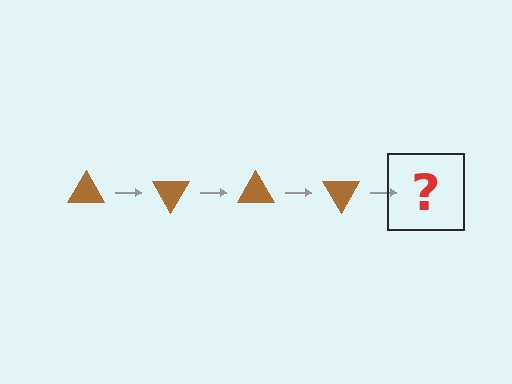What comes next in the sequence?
The next element should be a brown triangle rotated 240 degrees.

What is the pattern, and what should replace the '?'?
The pattern is that the triangle rotates 60 degrees each step. The '?' should be a brown triangle rotated 240 degrees.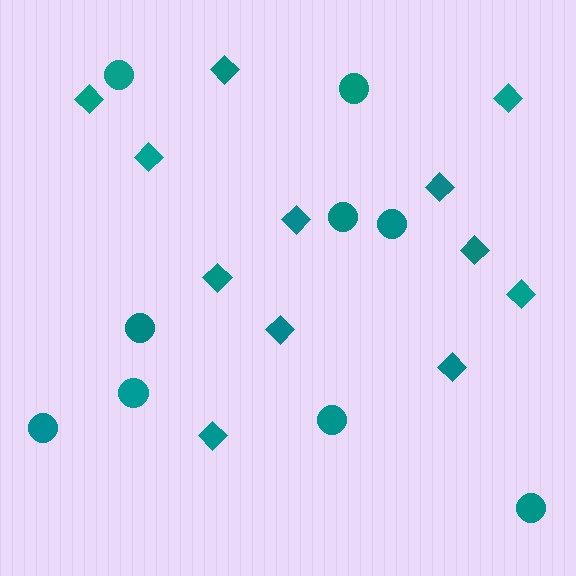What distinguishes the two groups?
There are 2 groups: one group of diamonds (12) and one group of circles (9).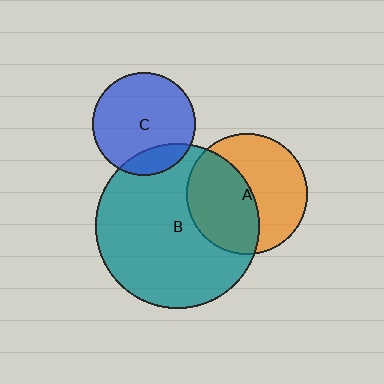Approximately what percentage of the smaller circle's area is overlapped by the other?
Approximately 15%.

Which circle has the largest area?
Circle B (teal).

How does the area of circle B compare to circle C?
Approximately 2.5 times.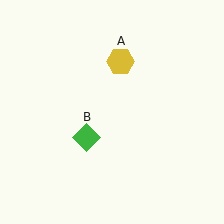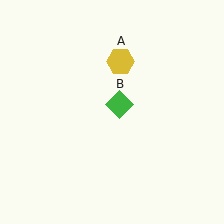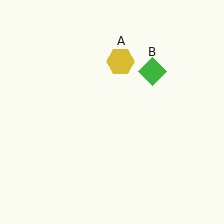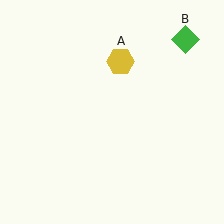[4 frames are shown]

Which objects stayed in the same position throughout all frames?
Yellow hexagon (object A) remained stationary.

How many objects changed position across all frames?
1 object changed position: green diamond (object B).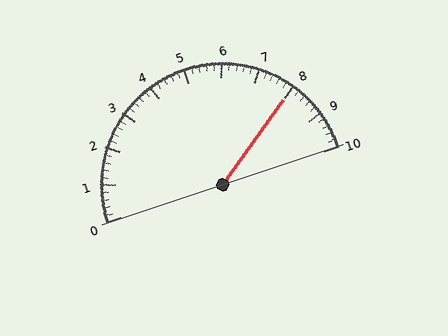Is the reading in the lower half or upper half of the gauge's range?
The reading is in the upper half of the range (0 to 10).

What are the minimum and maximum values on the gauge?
The gauge ranges from 0 to 10.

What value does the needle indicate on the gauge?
The needle indicates approximately 8.0.